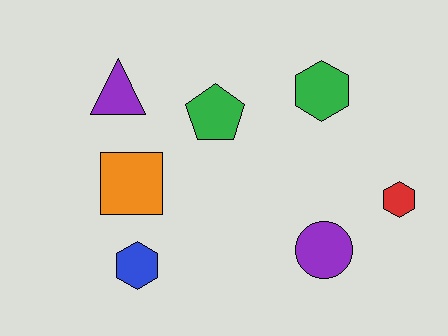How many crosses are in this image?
There are no crosses.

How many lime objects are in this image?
There are no lime objects.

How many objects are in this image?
There are 7 objects.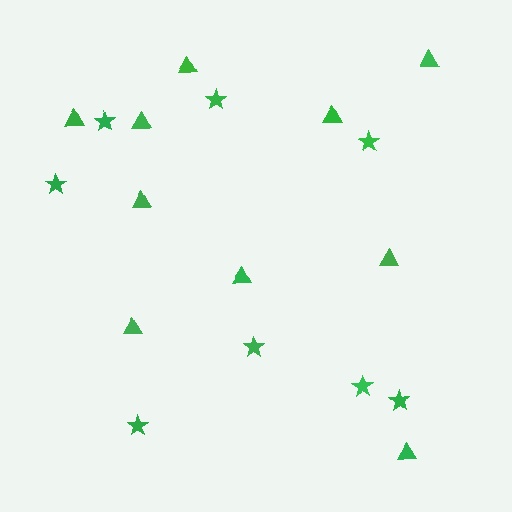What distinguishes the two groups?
There are 2 groups: one group of triangles (10) and one group of stars (8).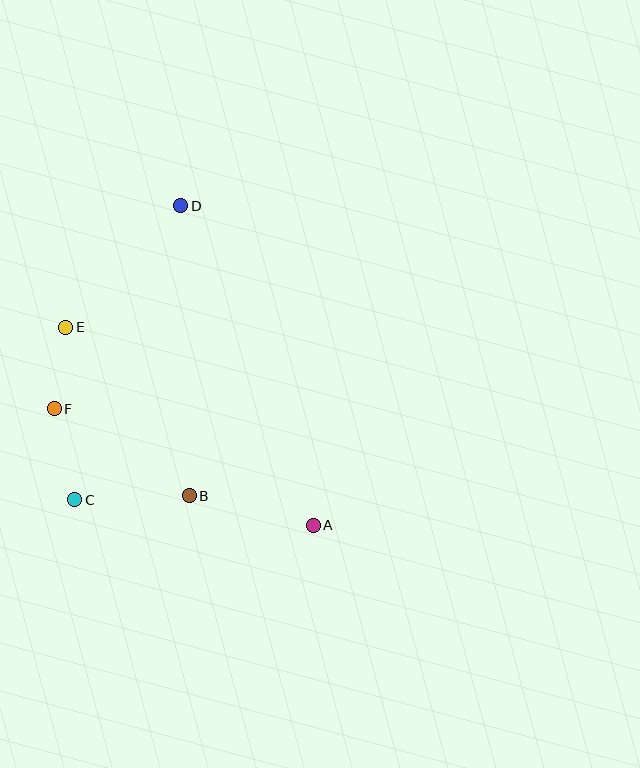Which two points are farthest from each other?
Points A and D are farthest from each other.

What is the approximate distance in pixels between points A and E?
The distance between A and E is approximately 317 pixels.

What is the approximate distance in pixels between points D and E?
The distance between D and E is approximately 167 pixels.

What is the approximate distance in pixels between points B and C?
The distance between B and C is approximately 114 pixels.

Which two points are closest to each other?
Points E and F are closest to each other.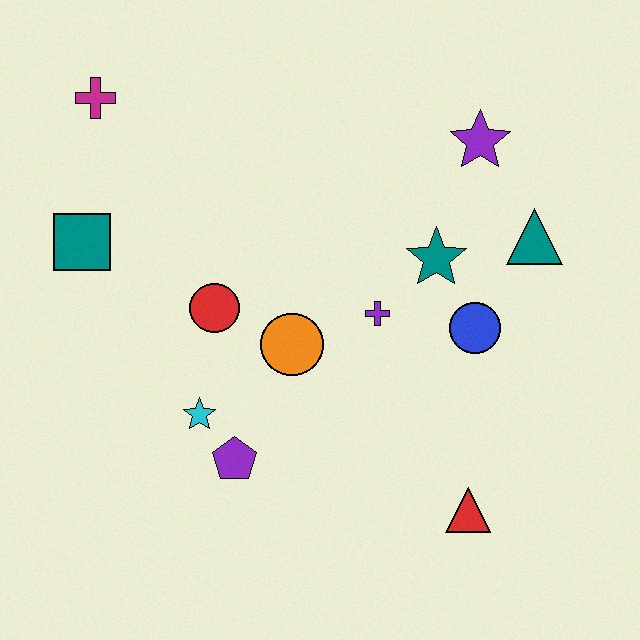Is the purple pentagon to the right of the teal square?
Yes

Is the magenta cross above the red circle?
Yes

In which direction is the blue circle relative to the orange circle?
The blue circle is to the right of the orange circle.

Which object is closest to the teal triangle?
The teal star is closest to the teal triangle.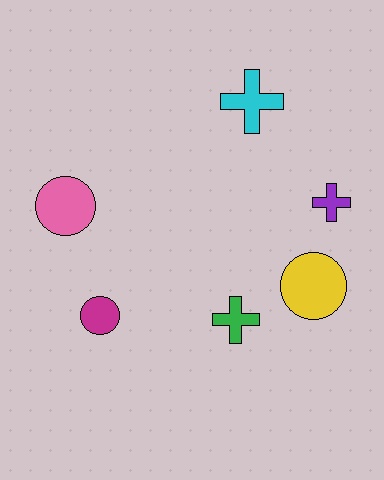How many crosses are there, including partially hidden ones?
There are 3 crosses.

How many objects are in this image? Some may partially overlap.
There are 6 objects.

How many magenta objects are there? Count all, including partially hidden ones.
There is 1 magenta object.